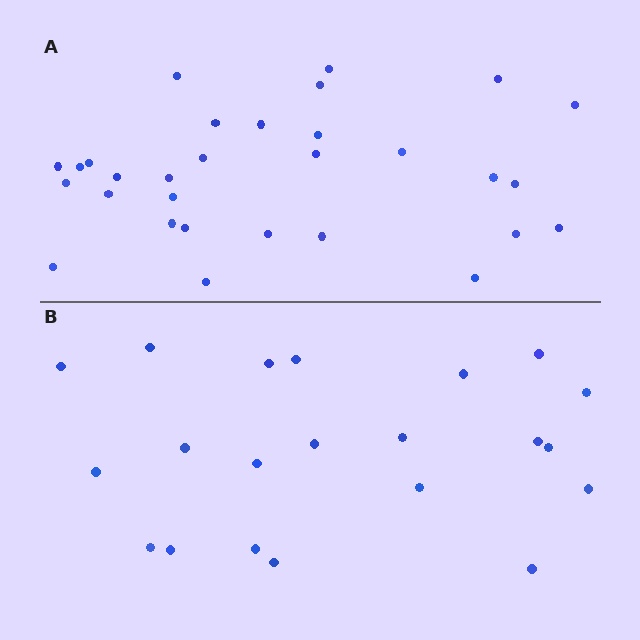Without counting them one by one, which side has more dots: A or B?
Region A (the top region) has more dots.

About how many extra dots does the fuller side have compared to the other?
Region A has roughly 8 or so more dots than region B.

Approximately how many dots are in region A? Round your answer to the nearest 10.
About 30 dots.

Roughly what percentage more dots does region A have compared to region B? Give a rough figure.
About 45% more.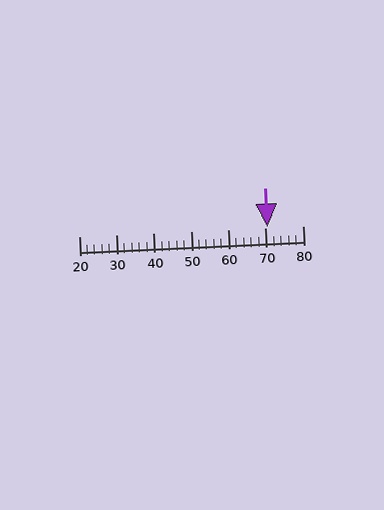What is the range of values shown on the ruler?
The ruler shows values from 20 to 80.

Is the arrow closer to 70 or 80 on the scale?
The arrow is closer to 70.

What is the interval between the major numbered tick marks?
The major tick marks are spaced 10 units apart.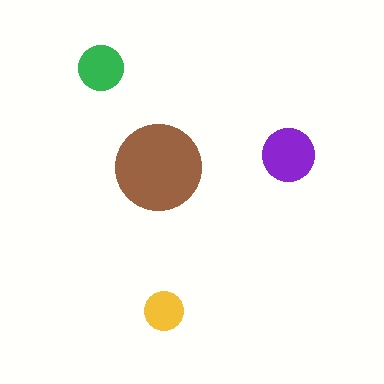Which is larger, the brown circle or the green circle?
The brown one.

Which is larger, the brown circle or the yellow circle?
The brown one.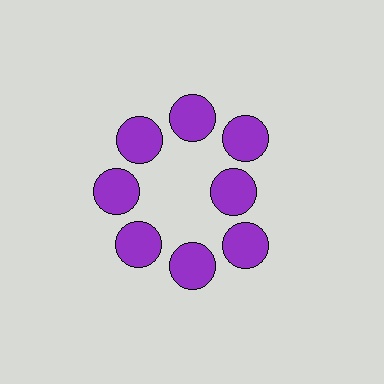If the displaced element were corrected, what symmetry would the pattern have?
It would have 8-fold rotational symmetry — the pattern would map onto itself every 45 degrees.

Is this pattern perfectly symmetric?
No. The 8 purple circles are arranged in a ring, but one element near the 3 o'clock position is pulled inward toward the center, breaking the 8-fold rotational symmetry.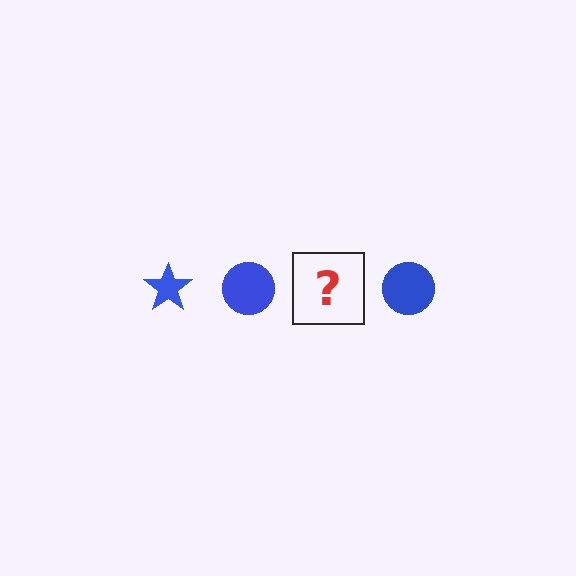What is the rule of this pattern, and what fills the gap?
The rule is that the pattern cycles through star, circle shapes in blue. The gap should be filled with a blue star.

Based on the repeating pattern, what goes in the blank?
The blank should be a blue star.